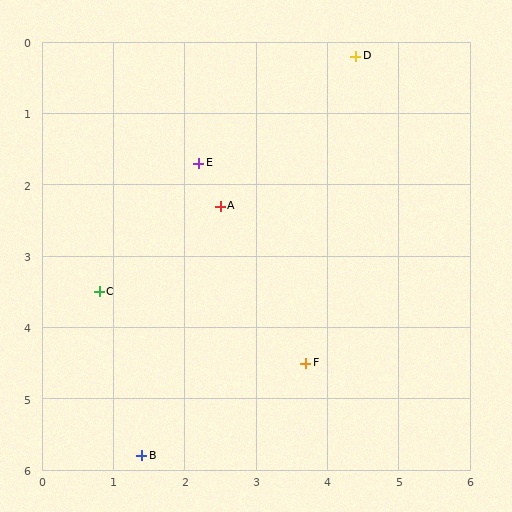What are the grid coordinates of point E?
Point E is at approximately (2.2, 1.7).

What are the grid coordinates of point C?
Point C is at approximately (0.8, 3.5).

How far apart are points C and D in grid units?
Points C and D are about 4.9 grid units apart.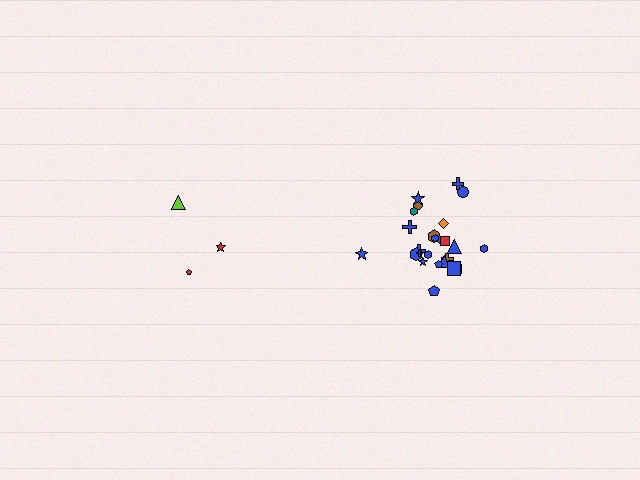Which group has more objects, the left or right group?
The right group.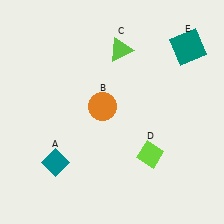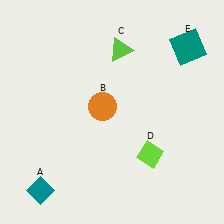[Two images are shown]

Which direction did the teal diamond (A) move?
The teal diamond (A) moved down.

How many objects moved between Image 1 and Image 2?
1 object moved between the two images.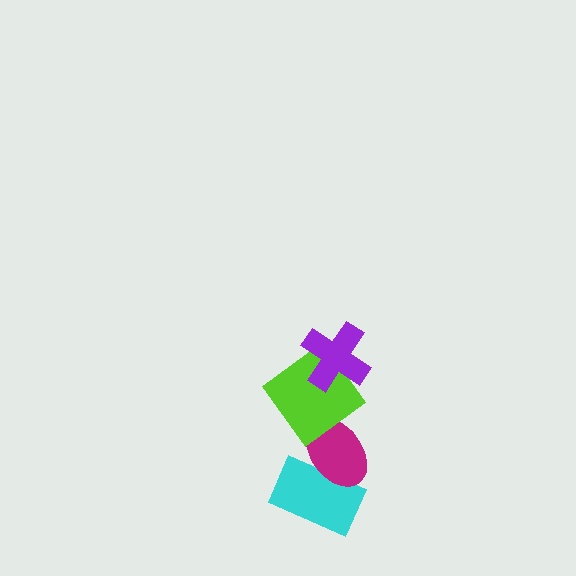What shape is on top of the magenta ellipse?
The lime diamond is on top of the magenta ellipse.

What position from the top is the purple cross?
The purple cross is 1st from the top.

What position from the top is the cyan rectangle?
The cyan rectangle is 4th from the top.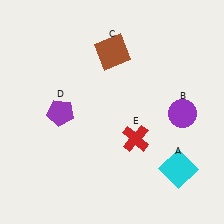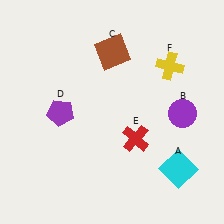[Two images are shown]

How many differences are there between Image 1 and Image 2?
There is 1 difference between the two images.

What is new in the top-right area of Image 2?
A yellow cross (F) was added in the top-right area of Image 2.